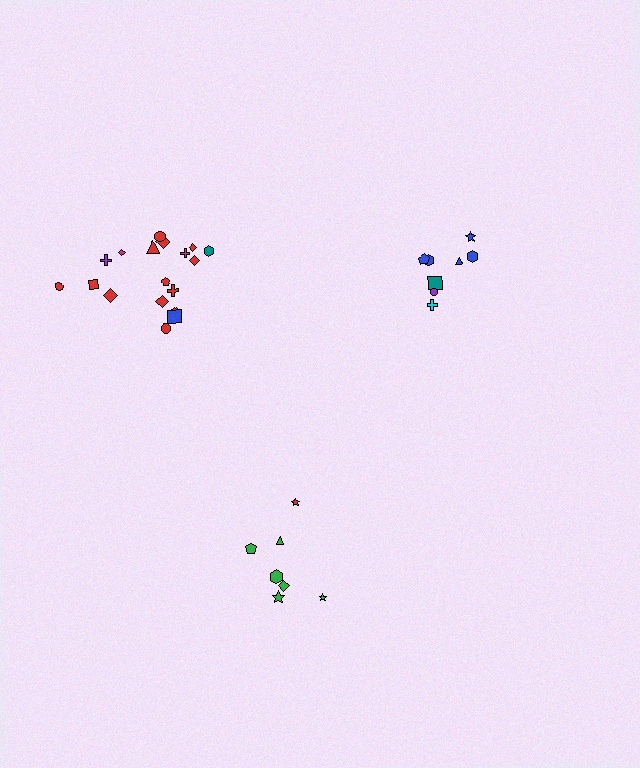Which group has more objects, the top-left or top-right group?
The top-left group.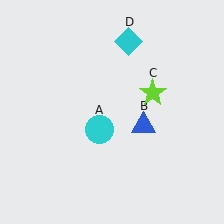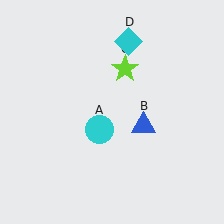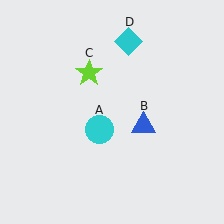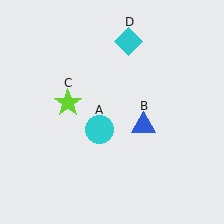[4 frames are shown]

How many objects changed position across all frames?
1 object changed position: lime star (object C).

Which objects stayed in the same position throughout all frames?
Cyan circle (object A) and blue triangle (object B) and cyan diamond (object D) remained stationary.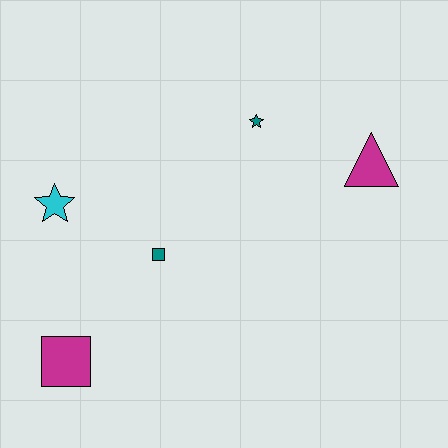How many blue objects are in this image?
There are no blue objects.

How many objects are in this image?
There are 5 objects.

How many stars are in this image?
There are 2 stars.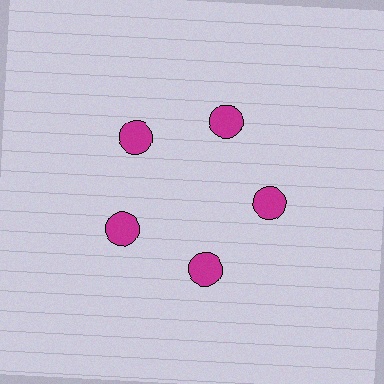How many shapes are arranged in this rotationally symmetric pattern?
There are 5 shapes, arranged in 5 groups of 1.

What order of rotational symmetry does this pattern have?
This pattern has 5-fold rotational symmetry.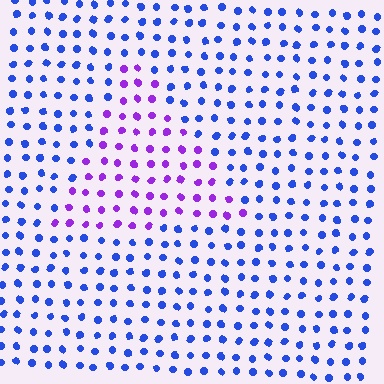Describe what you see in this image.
The image is filled with small blue elements in a uniform arrangement. A triangle-shaped region is visible where the elements are tinted to a slightly different hue, forming a subtle color boundary.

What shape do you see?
I see a triangle.